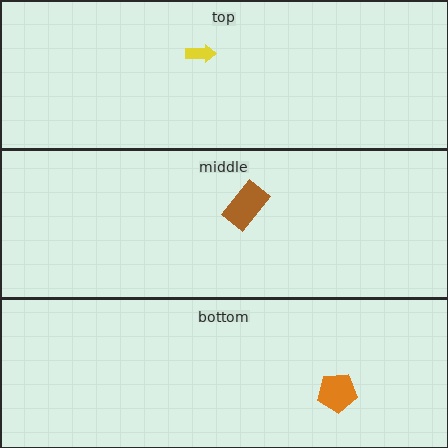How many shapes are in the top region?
1.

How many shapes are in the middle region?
1.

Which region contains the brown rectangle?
The middle region.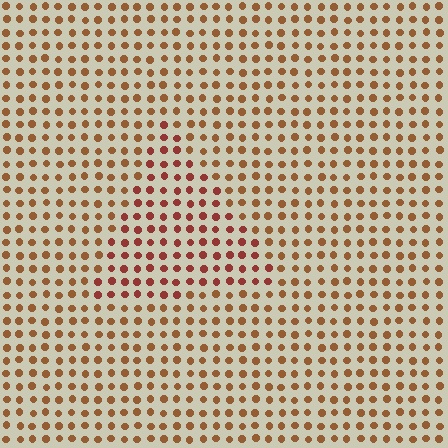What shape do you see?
I see a triangle.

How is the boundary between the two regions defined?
The boundary is defined purely by a slight shift in hue (about 24 degrees). Spacing, size, and orientation are identical on both sides.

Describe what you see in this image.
The image is filled with small brown elements in a uniform arrangement. A triangle-shaped region is visible where the elements are tinted to a slightly different hue, forming a subtle color boundary.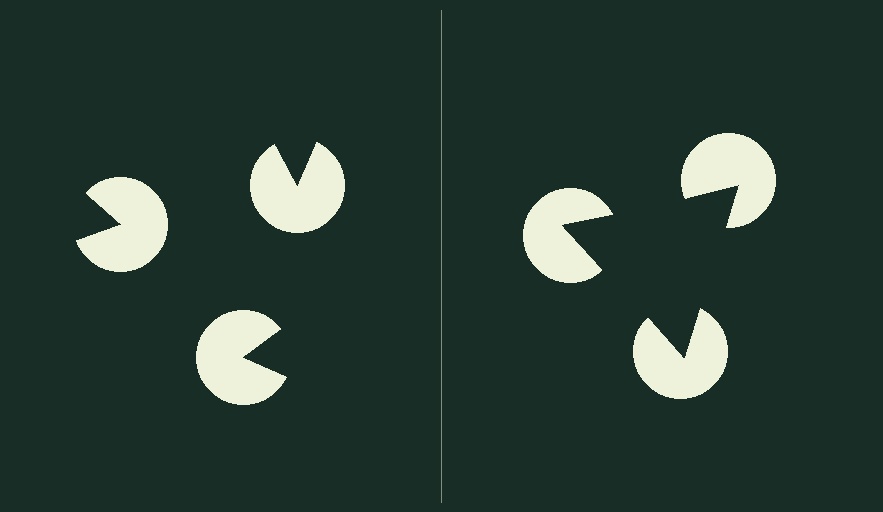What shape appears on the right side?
An illusory triangle.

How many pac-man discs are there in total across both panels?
6 — 3 on each side.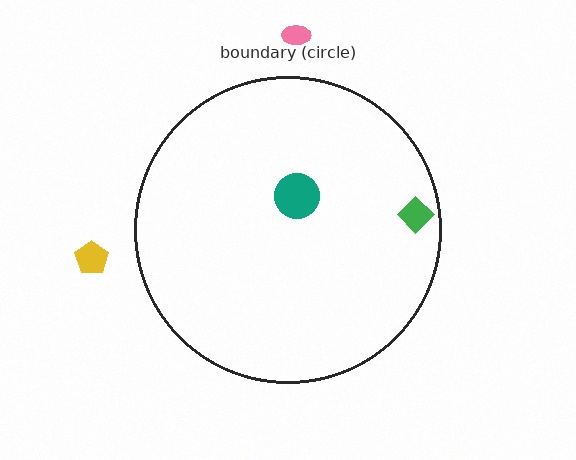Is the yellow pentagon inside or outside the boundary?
Outside.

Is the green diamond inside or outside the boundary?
Inside.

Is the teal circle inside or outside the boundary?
Inside.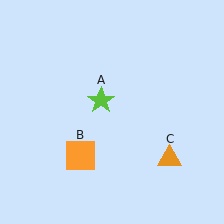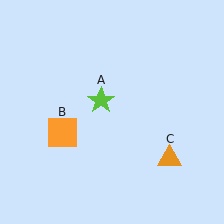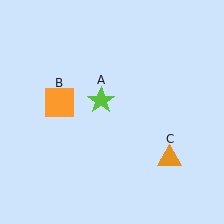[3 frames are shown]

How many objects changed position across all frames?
1 object changed position: orange square (object B).